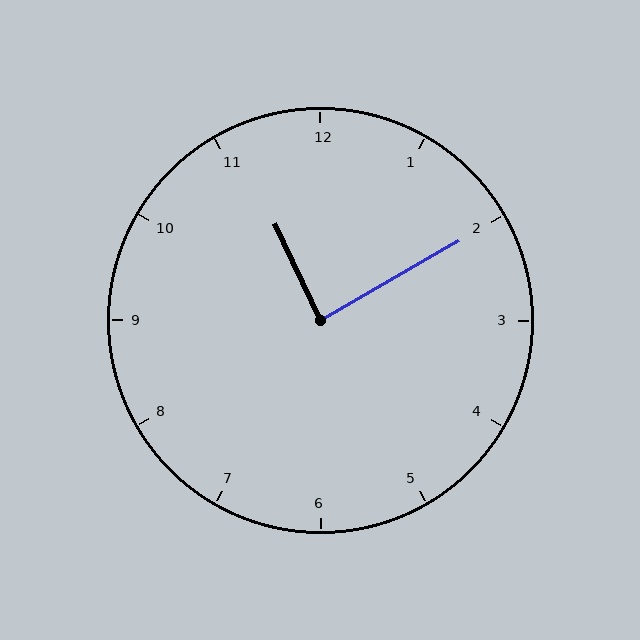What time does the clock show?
11:10.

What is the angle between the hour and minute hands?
Approximately 85 degrees.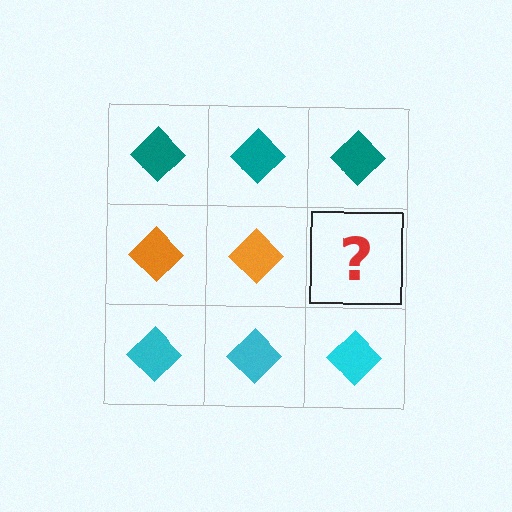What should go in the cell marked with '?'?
The missing cell should contain an orange diamond.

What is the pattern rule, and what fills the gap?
The rule is that each row has a consistent color. The gap should be filled with an orange diamond.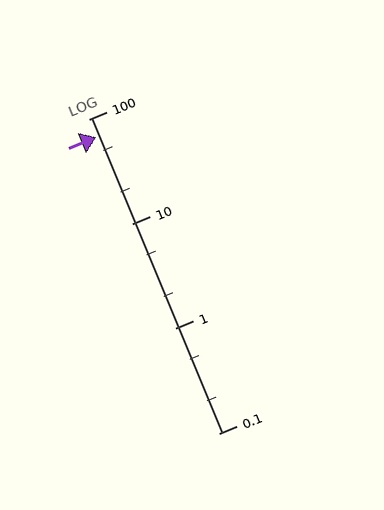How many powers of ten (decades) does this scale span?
The scale spans 3 decades, from 0.1 to 100.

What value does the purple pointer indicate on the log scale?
The pointer indicates approximately 67.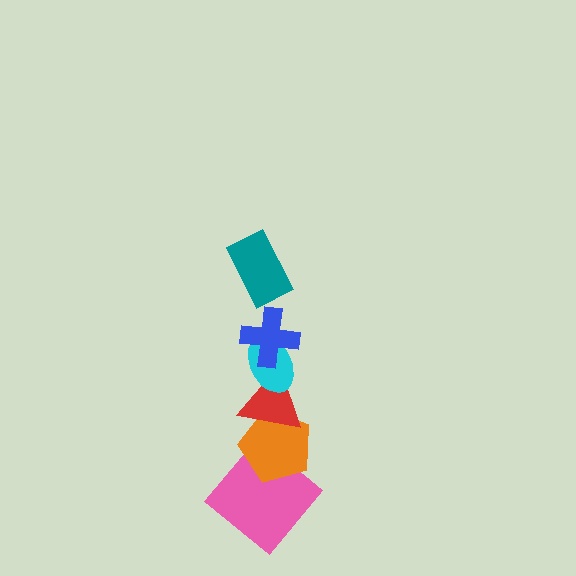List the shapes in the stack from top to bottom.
From top to bottom: the teal rectangle, the blue cross, the cyan ellipse, the red triangle, the orange pentagon, the pink diamond.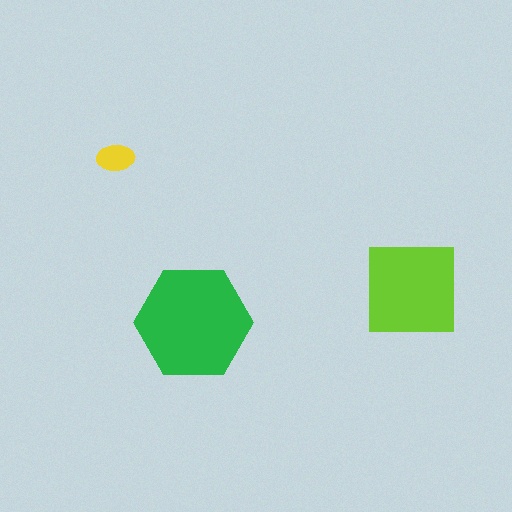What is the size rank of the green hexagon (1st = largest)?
1st.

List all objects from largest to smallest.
The green hexagon, the lime square, the yellow ellipse.